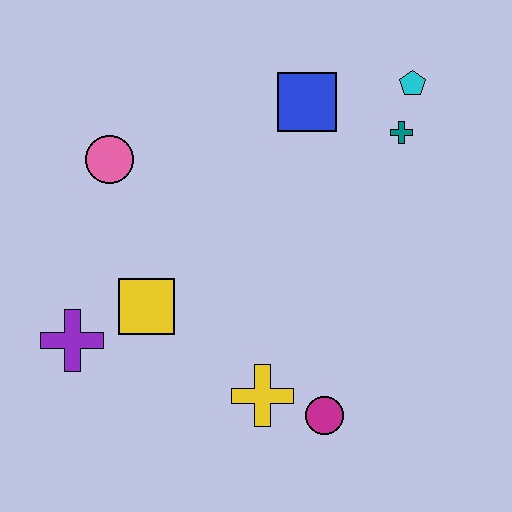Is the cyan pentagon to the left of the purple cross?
No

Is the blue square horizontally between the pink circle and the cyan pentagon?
Yes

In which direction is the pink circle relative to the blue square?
The pink circle is to the left of the blue square.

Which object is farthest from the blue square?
The purple cross is farthest from the blue square.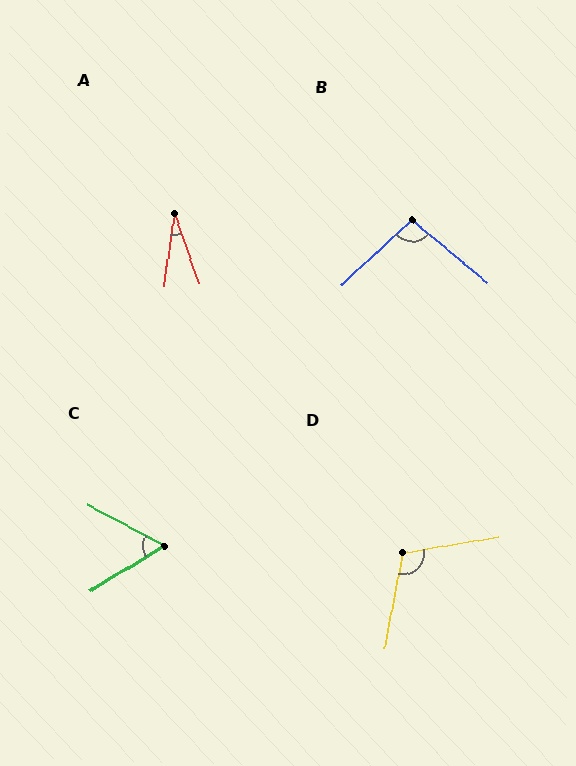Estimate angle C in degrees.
Approximately 59 degrees.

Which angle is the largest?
D, at approximately 111 degrees.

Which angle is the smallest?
A, at approximately 27 degrees.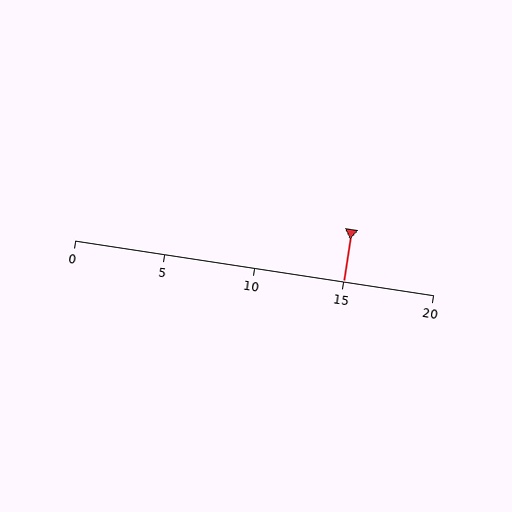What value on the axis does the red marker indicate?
The marker indicates approximately 15.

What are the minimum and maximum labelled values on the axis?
The axis runs from 0 to 20.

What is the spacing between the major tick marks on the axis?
The major ticks are spaced 5 apart.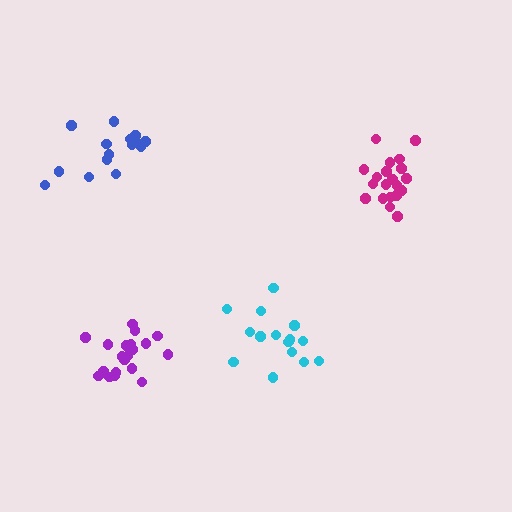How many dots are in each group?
Group 1: 20 dots, Group 2: 20 dots, Group 3: 15 dots, Group 4: 15 dots (70 total).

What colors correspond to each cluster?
The clusters are colored: purple, magenta, blue, cyan.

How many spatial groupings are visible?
There are 4 spatial groupings.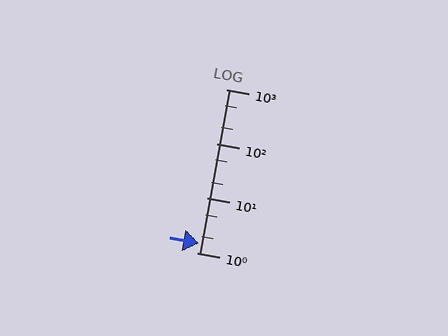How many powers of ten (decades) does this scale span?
The scale spans 3 decades, from 1 to 1000.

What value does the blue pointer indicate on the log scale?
The pointer indicates approximately 1.5.